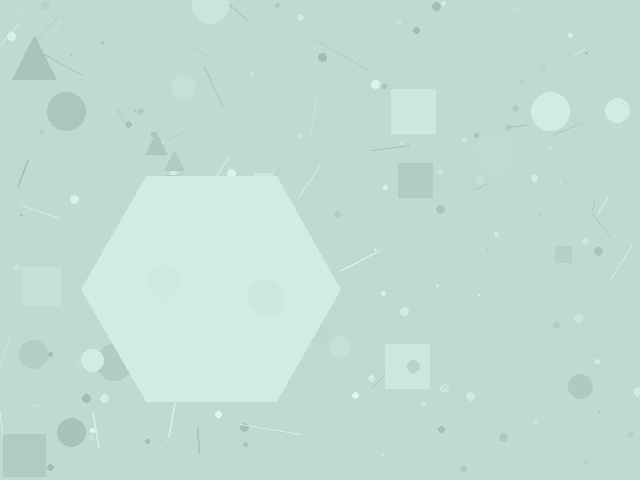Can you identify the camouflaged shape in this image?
The camouflaged shape is a hexagon.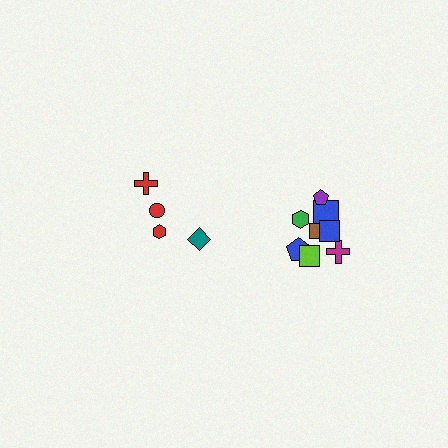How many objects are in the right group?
There are 8 objects.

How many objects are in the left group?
There are 4 objects.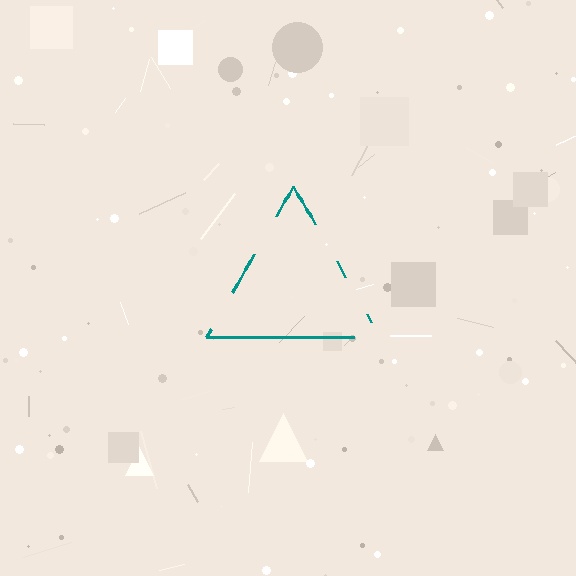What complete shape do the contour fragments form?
The contour fragments form a triangle.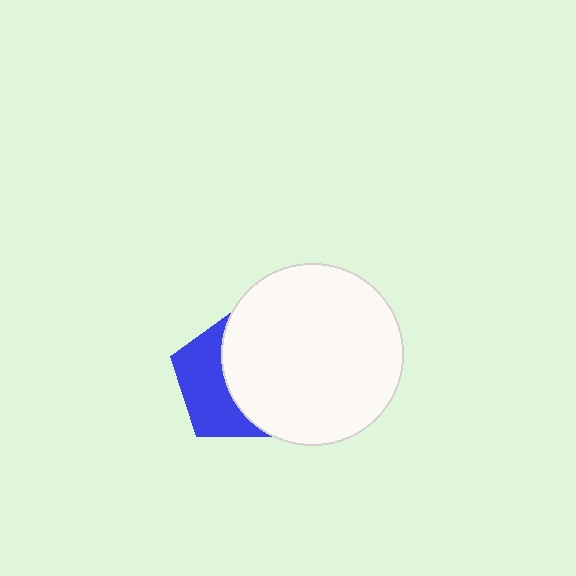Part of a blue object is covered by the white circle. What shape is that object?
It is a pentagon.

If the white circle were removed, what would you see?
You would see the complete blue pentagon.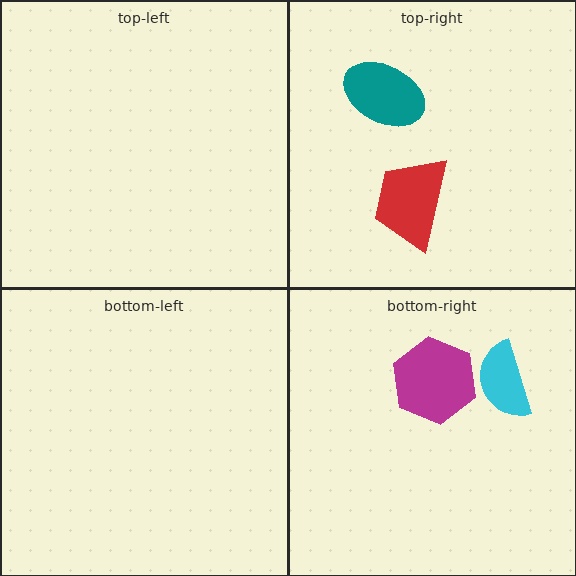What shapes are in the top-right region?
The teal ellipse, the red trapezoid.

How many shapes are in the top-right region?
2.